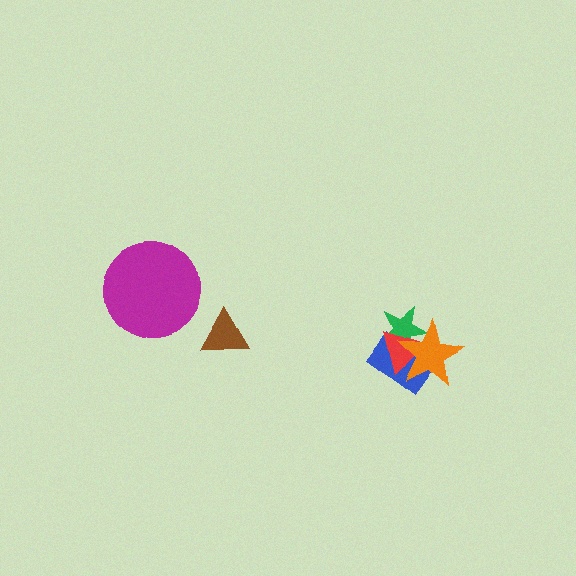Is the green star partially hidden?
Yes, it is partially covered by another shape.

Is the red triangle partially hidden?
Yes, it is partially covered by another shape.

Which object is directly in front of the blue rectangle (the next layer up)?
The red triangle is directly in front of the blue rectangle.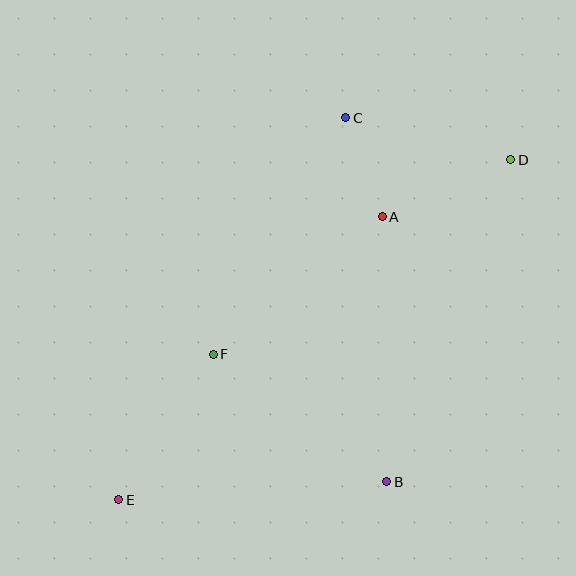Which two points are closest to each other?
Points A and C are closest to each other.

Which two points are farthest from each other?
Points D and E are farthest from each other.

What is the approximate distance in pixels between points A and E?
The distance between A and E is approximately 387 pixels.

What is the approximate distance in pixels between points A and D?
The distance between A and D is approximately 141 pixels.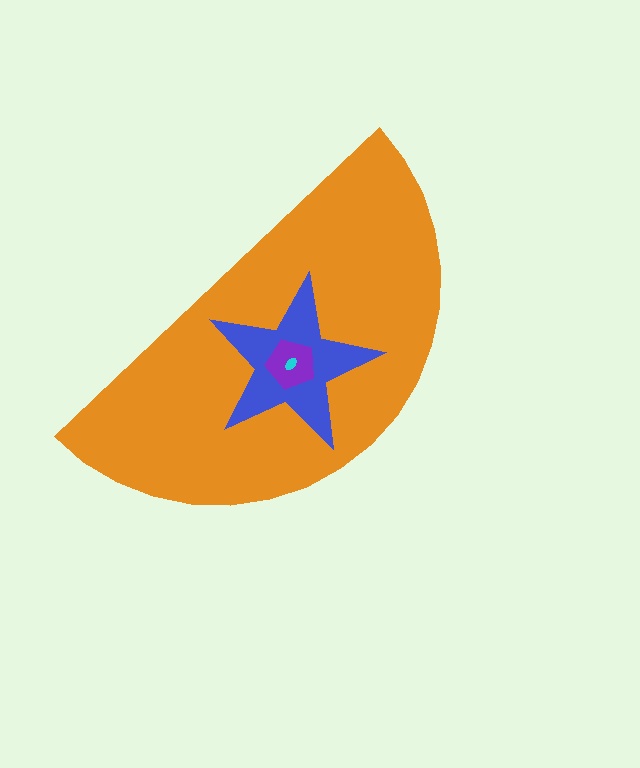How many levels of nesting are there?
4.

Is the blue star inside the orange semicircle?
Yes.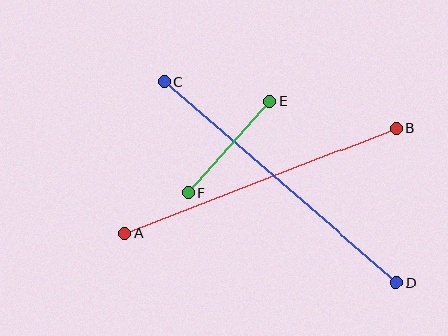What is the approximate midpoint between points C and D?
The midpoint is at approximately (280, 182) pixels.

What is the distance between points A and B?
The distance is approximately 291 pixels.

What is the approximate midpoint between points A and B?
The midpoint is at approximately (260, 180) pixels.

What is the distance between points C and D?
The distance is approximately 307 pixels.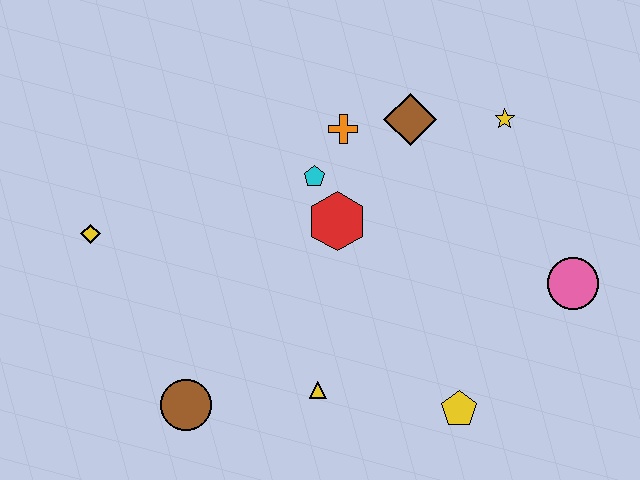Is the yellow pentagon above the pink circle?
No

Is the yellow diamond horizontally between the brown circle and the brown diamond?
No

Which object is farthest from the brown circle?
The yellow star is farthest from the brown circle.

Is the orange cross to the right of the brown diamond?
No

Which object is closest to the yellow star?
The brown diamond is closest to the yellow star.